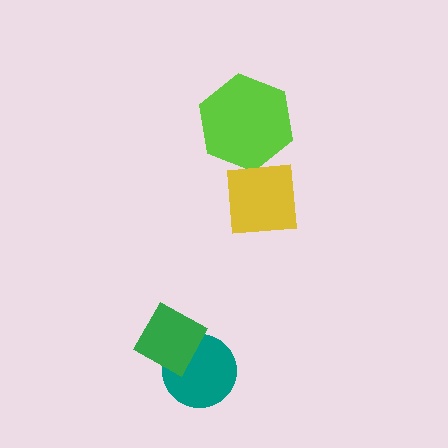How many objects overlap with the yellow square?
0 objects overlap with the yellow square.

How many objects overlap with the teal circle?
1 object overlaps with the teal circle.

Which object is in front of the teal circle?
The green diamond is in front of the teal circle.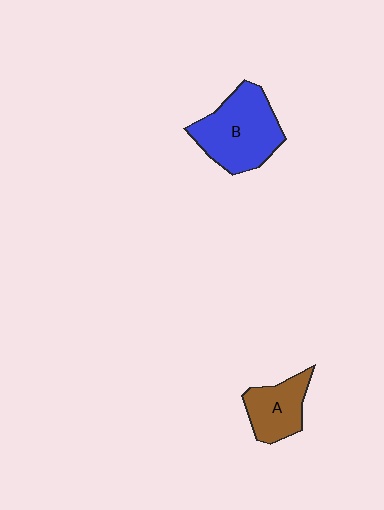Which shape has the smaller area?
Shape A (brown).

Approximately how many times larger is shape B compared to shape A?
Approximately 1.7 times.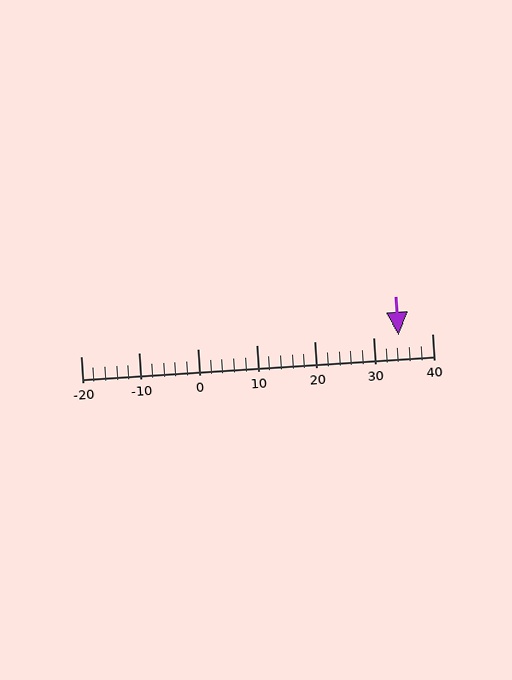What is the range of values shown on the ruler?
The ruler shows values from -20 to 40.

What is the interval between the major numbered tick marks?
The major tick marks are spaced 10 units apart.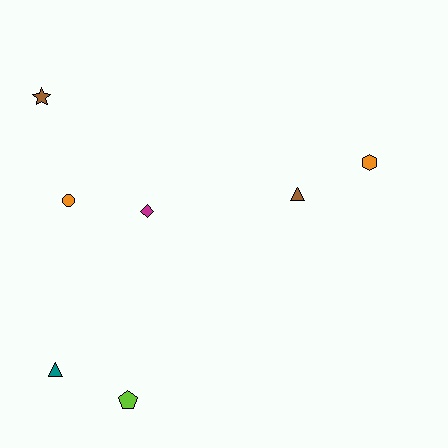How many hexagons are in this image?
There is 1 hexagon.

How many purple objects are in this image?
There are no purple objects.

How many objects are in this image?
There are 7 objects.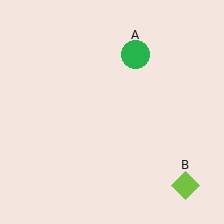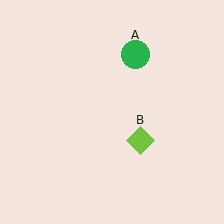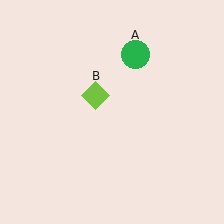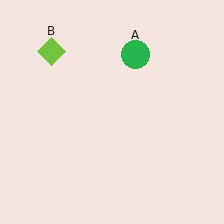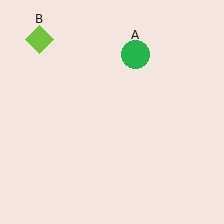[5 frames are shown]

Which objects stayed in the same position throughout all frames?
Green circle (object A) remained stationary.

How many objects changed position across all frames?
1 object changed position: lime diamond (object B).